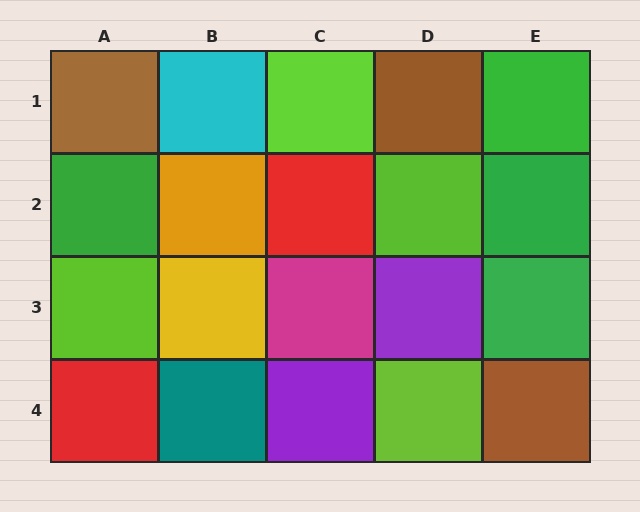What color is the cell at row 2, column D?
Lime.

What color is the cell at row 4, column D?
Lime.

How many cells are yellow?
1 cell is yellow.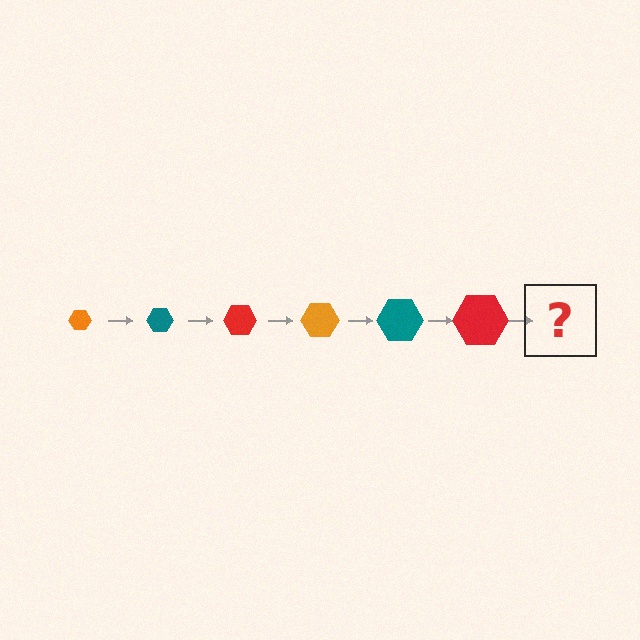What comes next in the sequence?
The next element should be an orange hexagon, larger than the previous one.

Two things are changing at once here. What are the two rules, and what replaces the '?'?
The two rules are that the hexagon grows larger each step and the color cycles through orange, teal, and red. The '?' should be an orange hexagon, larger than the previous one.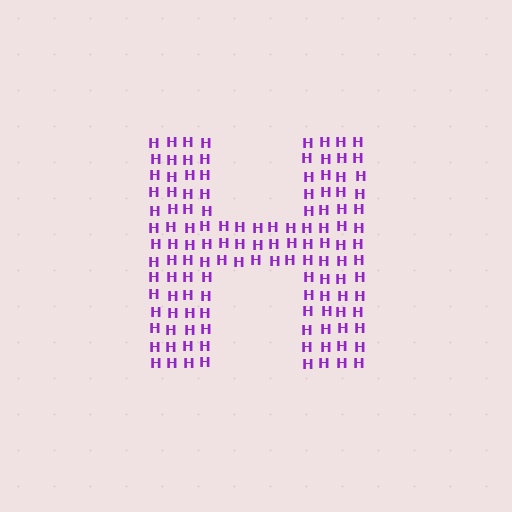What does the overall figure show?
The overall figure shows the letter H.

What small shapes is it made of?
It is made of small letter H's.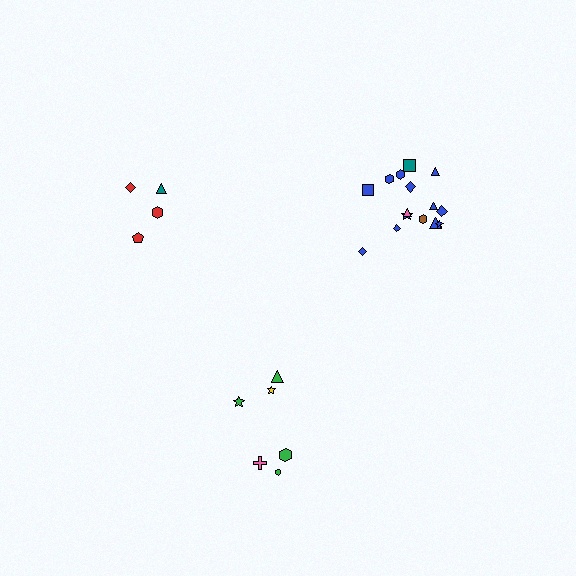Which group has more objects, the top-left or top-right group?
The top-right group.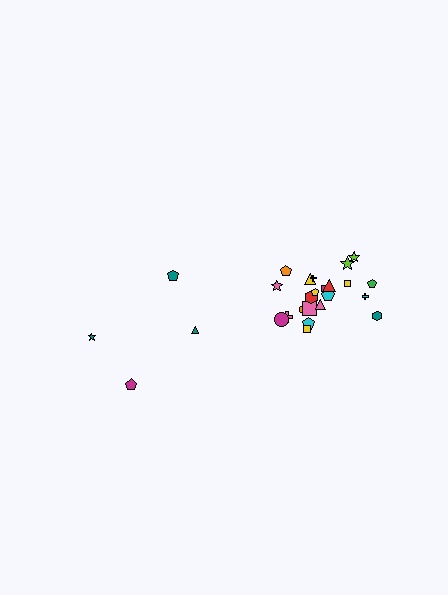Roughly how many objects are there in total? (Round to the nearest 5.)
Roughly 25 objects in total.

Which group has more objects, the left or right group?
The right group.